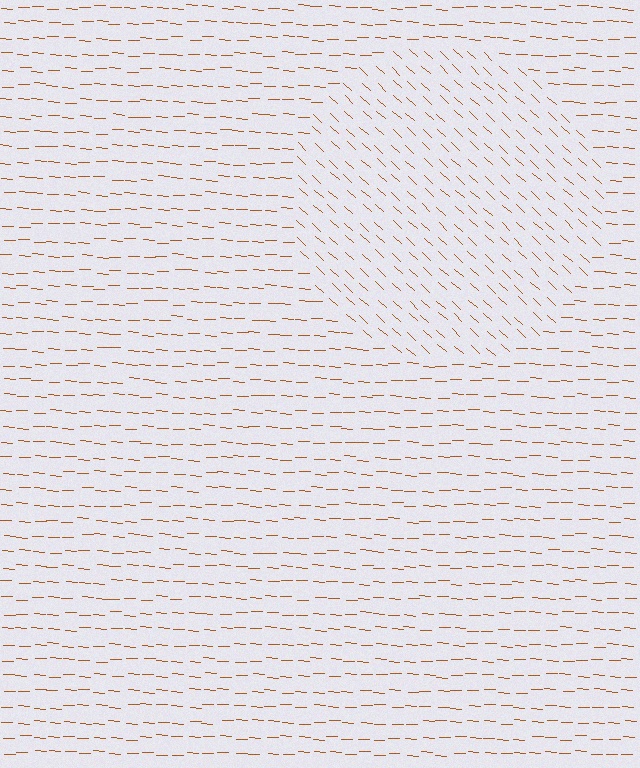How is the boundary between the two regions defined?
The boundary is defined purely by a change in line orientation (approximately 39 degrees difference). All lines are the same color and thickness.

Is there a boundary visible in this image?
Yes, there is a texture boundary formed by a change in line orientation.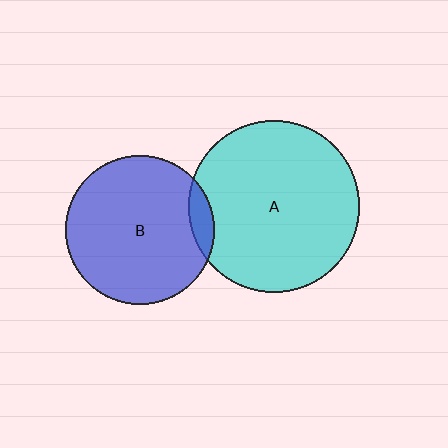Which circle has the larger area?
Circle A (cyan).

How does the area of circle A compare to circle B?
Approximately 1.3 times.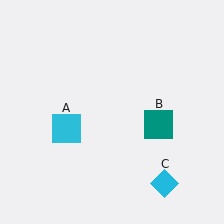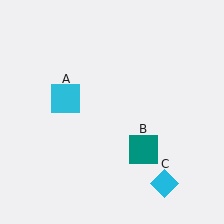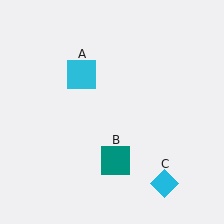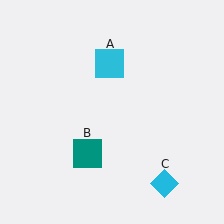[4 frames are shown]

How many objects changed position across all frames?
2 objects changed position: cyan square (object A), teal square (object B).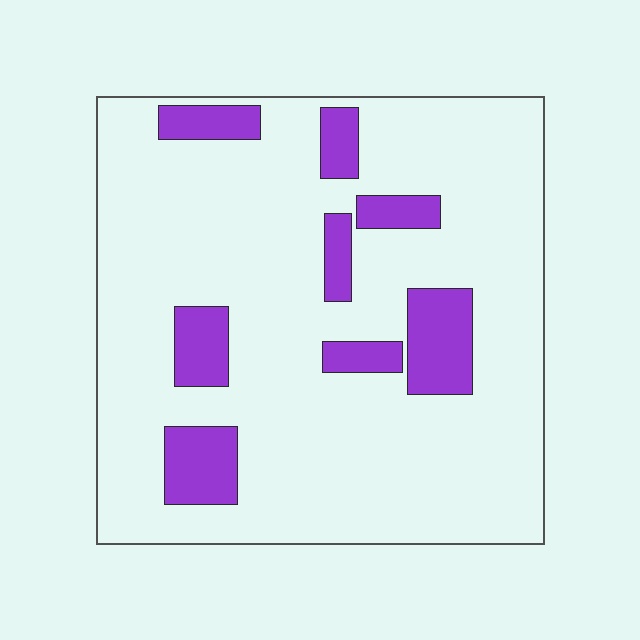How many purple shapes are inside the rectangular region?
8.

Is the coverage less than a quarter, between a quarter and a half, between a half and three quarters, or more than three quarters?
Less than a quarter.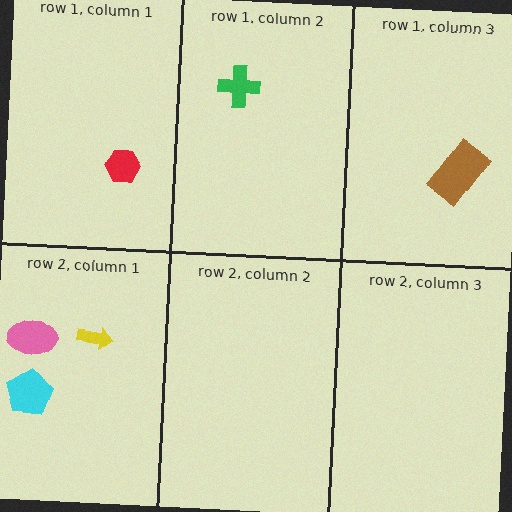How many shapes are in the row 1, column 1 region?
1.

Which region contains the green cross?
The row 1, column 2 region.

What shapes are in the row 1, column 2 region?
The green cross.